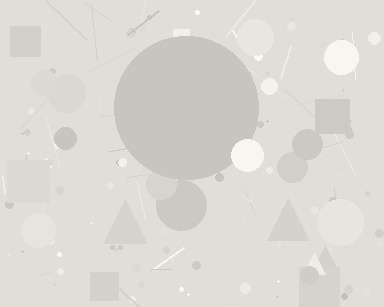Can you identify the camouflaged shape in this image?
The camouflaged shape is a circle.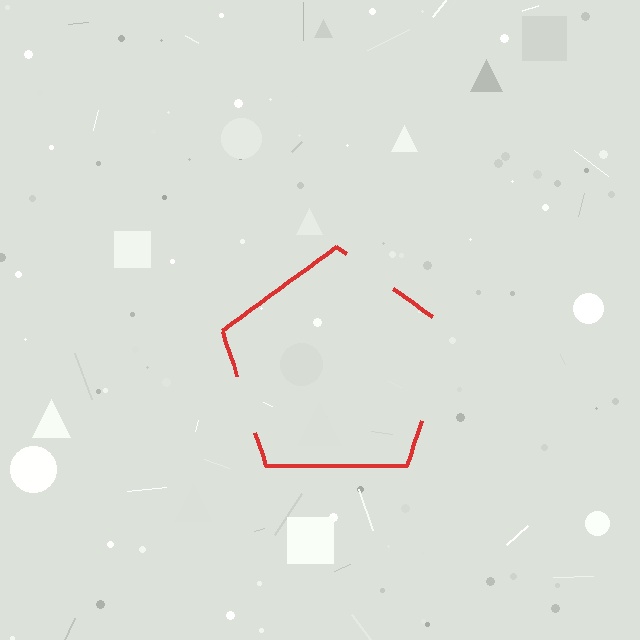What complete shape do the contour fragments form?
The contour fragments form a pentagon.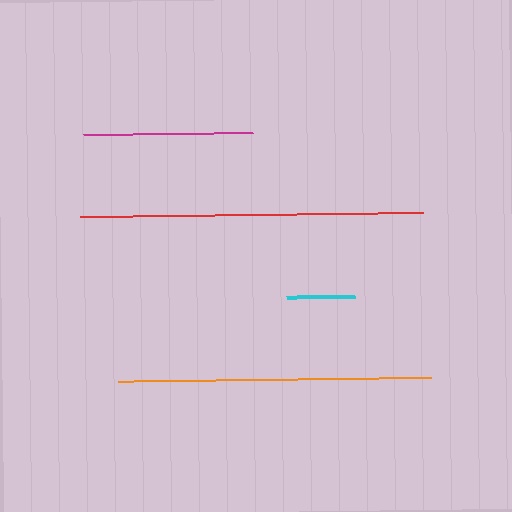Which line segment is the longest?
The red line is the longest at approximately 345 pixels.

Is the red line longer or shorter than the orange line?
The red line is longer than the orange line.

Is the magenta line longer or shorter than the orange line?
The orange line is longer than the magenta line.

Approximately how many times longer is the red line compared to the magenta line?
The red line is approximately 2.0 times the length of the magenta line.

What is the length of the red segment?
The red segment is approximately 345 pixels long.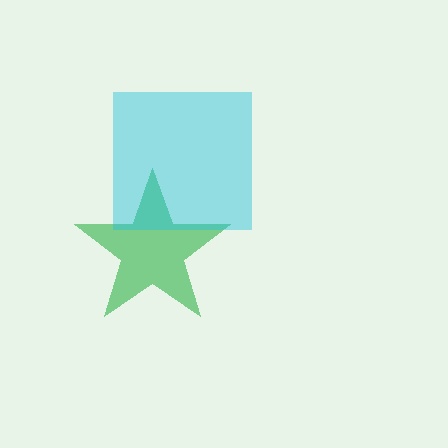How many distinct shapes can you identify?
There are 2 distinct shapes: a green star, a cyan square.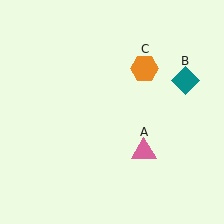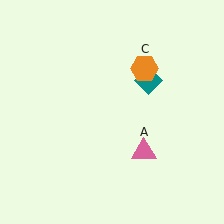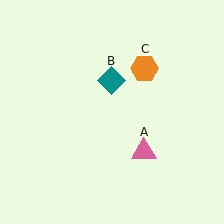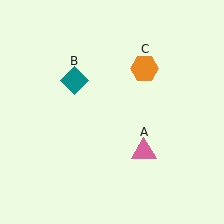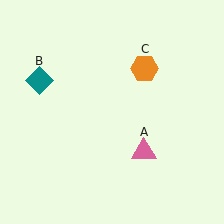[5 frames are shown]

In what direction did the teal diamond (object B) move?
The teal diamond (object B) moved left.